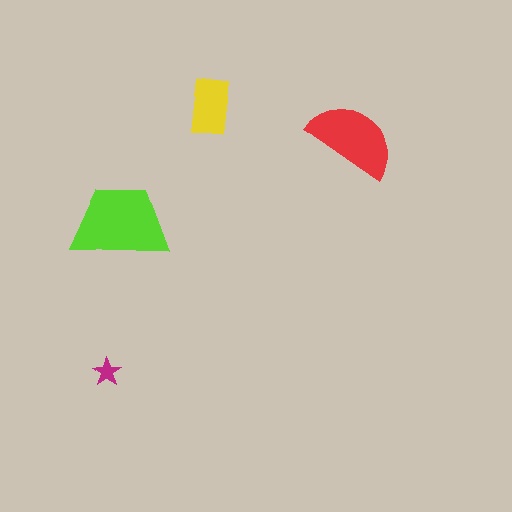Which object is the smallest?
The magenta star.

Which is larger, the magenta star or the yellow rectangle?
The yellow rectangle.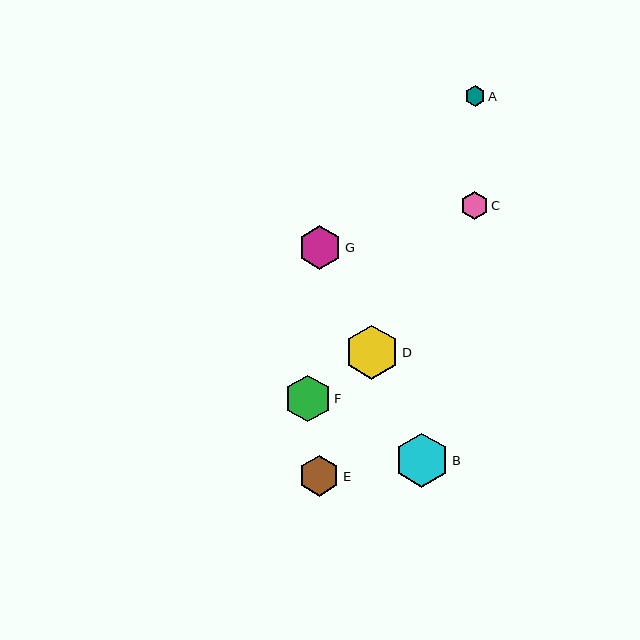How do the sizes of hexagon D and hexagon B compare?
Hexagon D and hexagon B are approximately the same size.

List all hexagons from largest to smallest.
From largest to smallest: D, B, F, G, E, C, A.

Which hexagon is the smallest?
Hexagon A is the smallest with a size of approximately 20 pixels.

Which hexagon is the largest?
Hexagon D is the largest with a size of approximately 54 pixels.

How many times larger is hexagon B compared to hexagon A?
Hexagon B is approximately 2.7 times the size of hexagon A.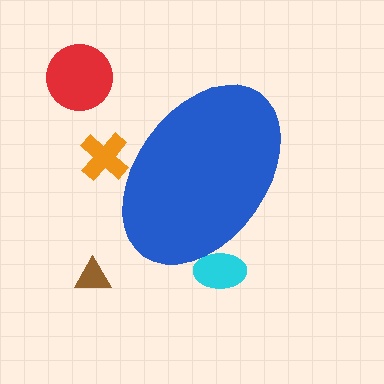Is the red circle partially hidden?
No, the red circle is fully visible.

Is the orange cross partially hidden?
Yes, the orange cross is partially hidden behind the blue ellipse.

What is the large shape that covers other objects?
A blue ellipse.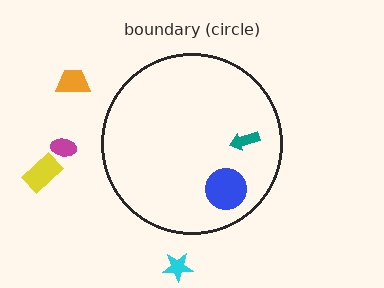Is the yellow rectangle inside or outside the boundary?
Outside.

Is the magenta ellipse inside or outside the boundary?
Outside.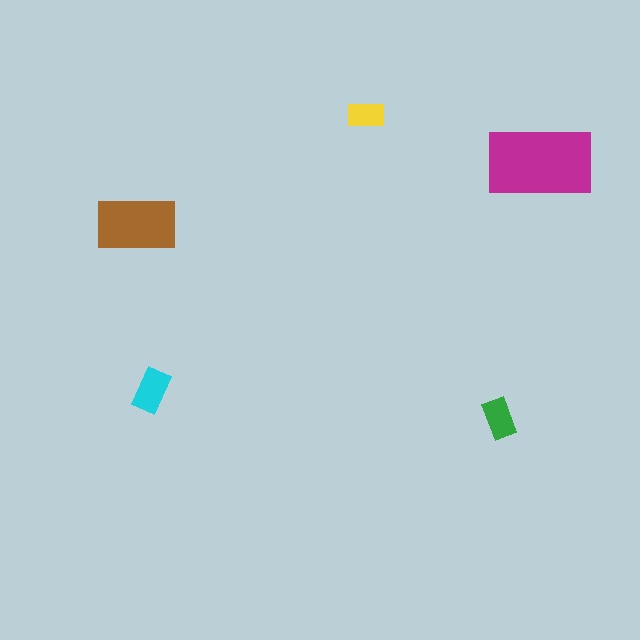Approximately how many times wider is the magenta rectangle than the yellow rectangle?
About 3 times wider.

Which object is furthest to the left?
The brown rectangle is leftmost.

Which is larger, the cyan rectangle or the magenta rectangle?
The magenta one.